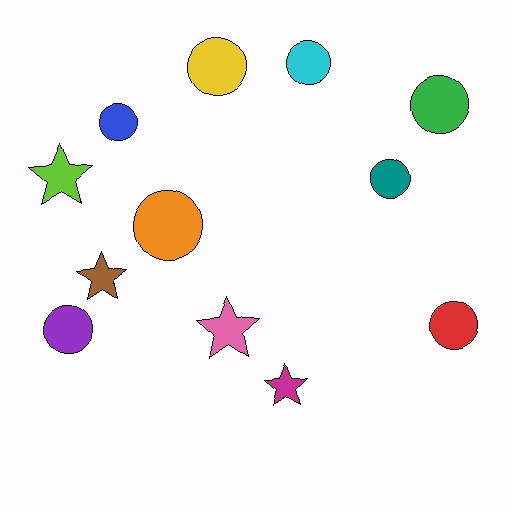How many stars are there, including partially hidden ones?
There are 4 stars.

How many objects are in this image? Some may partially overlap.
There are 12 objects.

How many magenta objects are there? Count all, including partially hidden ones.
There is 1 magenta object.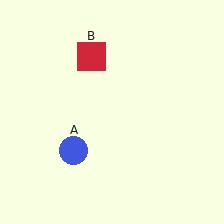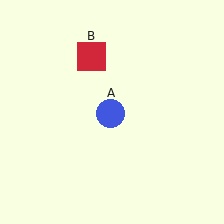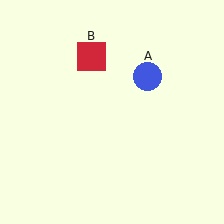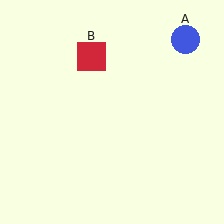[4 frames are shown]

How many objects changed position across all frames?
1 object changed position: blue circle (object A).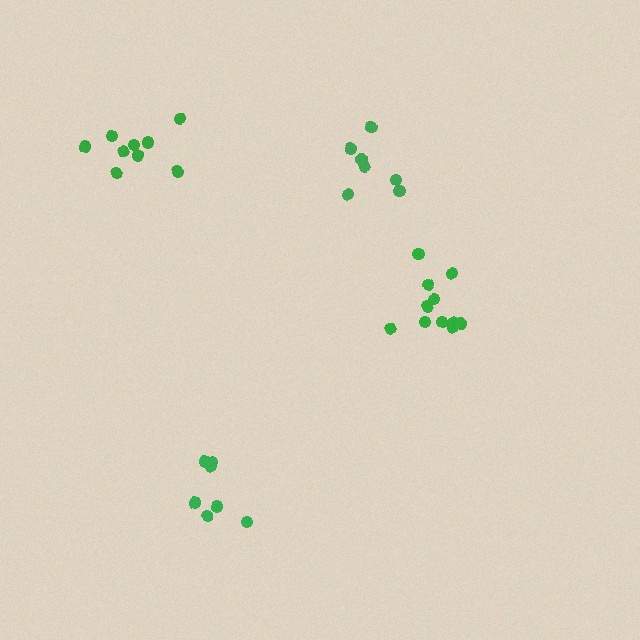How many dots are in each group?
Group 1: 11 dots, Group 2: 7 dots, Group 3: 7 dots, Group 4: 9 dots (34 total).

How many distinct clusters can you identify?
There are 4 distinct clusters.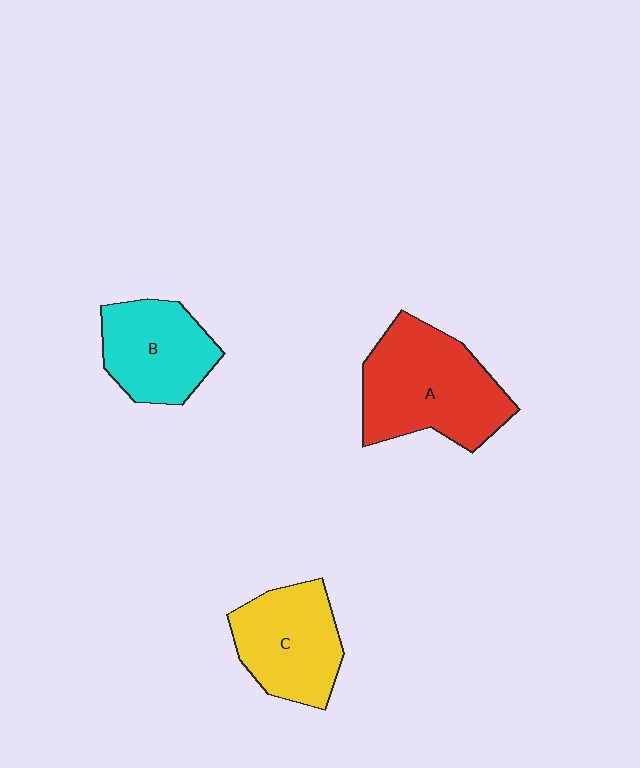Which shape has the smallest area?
Shape B (cyan).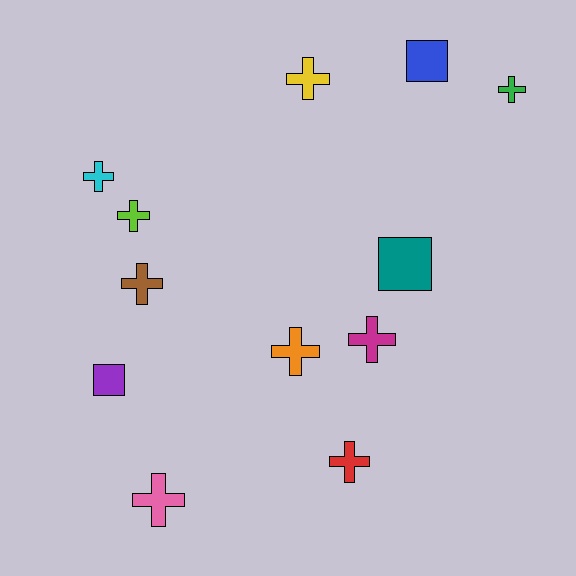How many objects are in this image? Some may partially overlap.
There are 12 objects.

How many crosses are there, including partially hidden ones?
There are 9 crosses.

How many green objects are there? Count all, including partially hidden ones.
There is 1 green object.